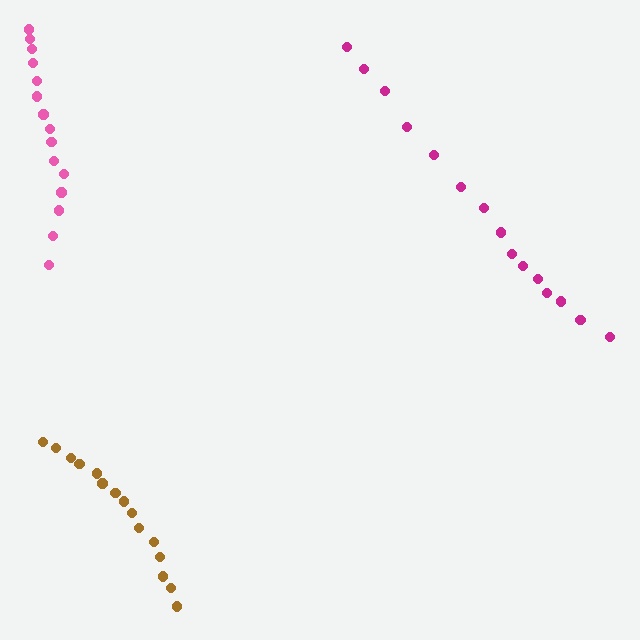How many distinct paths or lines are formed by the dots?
There are 3 distinct paths.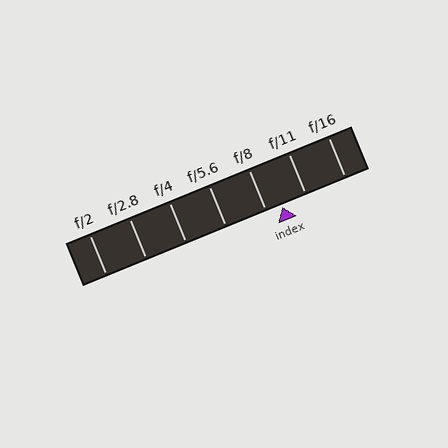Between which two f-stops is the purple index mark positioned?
The index mark is between f/8 and f/11.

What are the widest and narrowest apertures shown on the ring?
The widest aperture shown is f/2 and the narrowest is f/16.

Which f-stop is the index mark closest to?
The index mark is closest to f/8.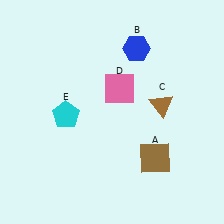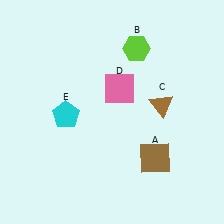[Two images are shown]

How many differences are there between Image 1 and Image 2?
There is 1 difference between the two images.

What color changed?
The hexagon (B) changed from blue in Image 1 to lime in Image 2.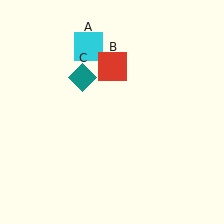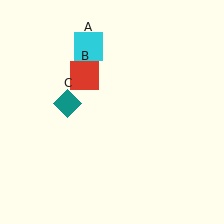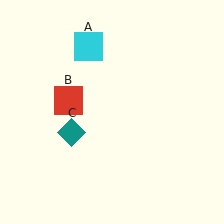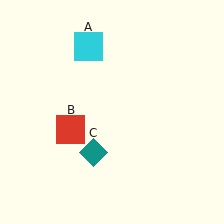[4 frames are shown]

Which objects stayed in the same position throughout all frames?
Cyan square (object A) remained stationary.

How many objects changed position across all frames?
2 objects changed position: red square (object B), teal diamond (object C).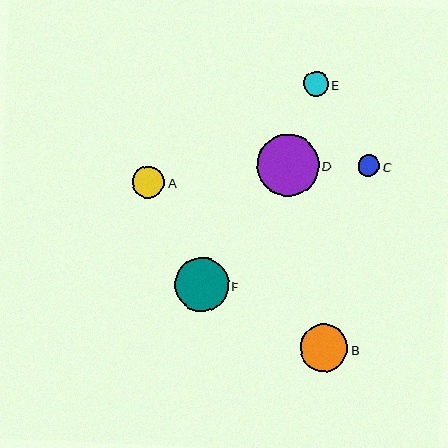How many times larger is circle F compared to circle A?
Circle F is approximately 1.7 times the size of circle A.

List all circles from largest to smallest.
From largest to smallest: D, F, B, A, E, C.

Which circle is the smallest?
Circle C is the smallest with a size of approximately 21 pixels.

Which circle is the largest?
Circle D is the largest with a size of approximately 62 pixels.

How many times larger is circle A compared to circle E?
Circle A is approximately 1.3 times the size of circle E.